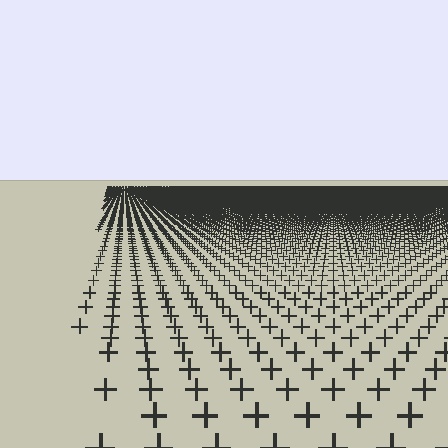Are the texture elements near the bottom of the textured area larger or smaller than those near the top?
Larger. Near the bottom, elements are closer to the viewer and appear at a bigger on-screen size.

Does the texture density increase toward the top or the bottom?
Density increases toward the top.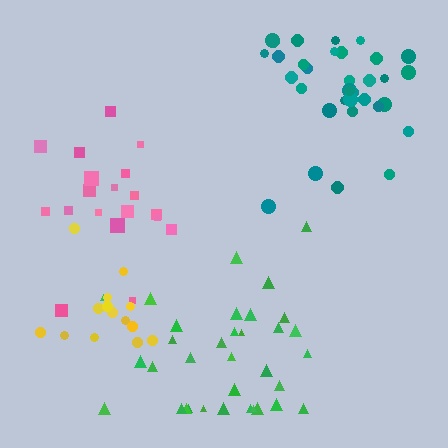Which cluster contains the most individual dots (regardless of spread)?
Teal (34).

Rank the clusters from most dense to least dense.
teal, yellow, green, pink.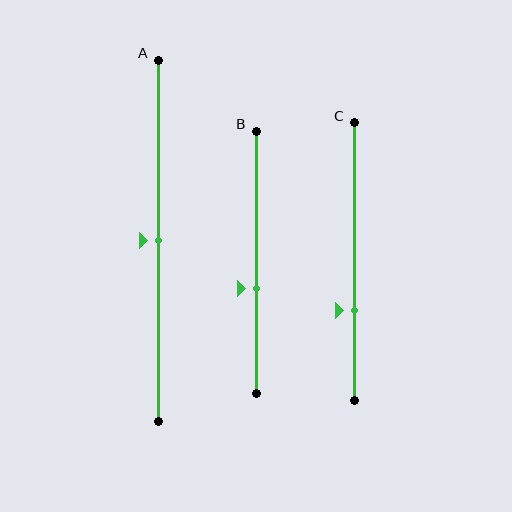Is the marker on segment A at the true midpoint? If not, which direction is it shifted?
Yes, the marker on segment A is at the true midpoint.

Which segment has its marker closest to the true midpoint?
Segment A has its marker closest to the true midpoint.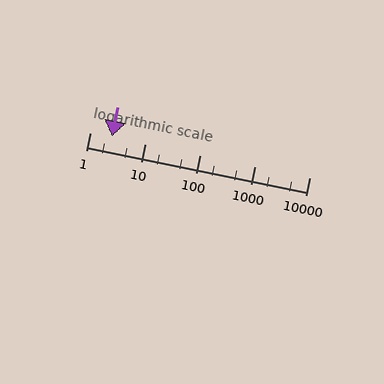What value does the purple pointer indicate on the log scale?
The pointer indicates approximately 2.5.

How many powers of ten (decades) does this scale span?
The scale spans 4 decades, from 1 to 10000.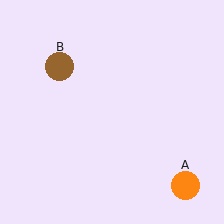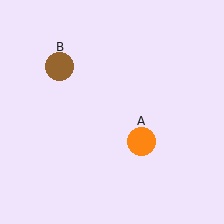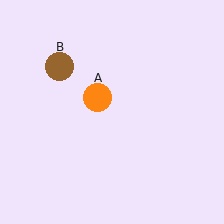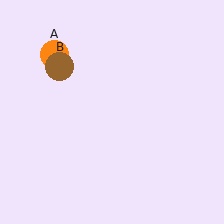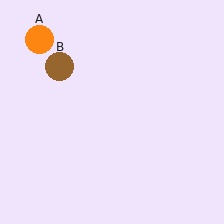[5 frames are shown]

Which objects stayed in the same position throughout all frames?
Brown circle (object B) remained stationary.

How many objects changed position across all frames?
1 object changed position: orange circle (object A).